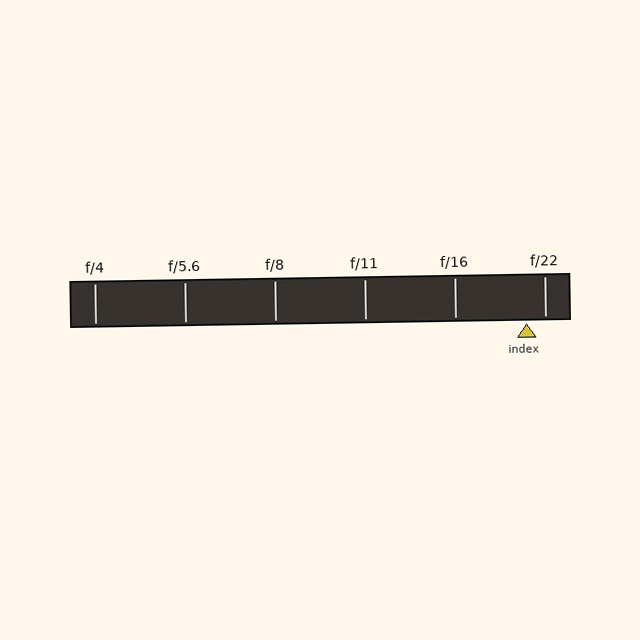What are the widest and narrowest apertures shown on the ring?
The widest aperture shown is f/4 and the narrowest is f/22.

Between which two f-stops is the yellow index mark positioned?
The index mark is between f/16 and f/22.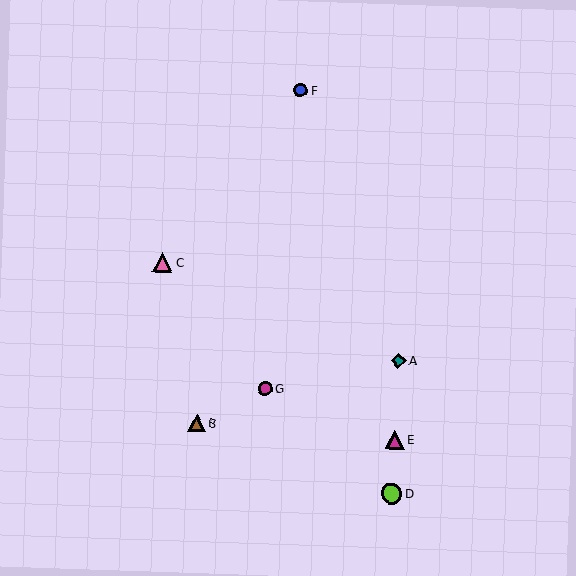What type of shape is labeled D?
Shape D is a lime circle.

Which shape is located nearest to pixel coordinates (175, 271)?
The pink triangle (labeled C) at (162, 263) is nearest to that location.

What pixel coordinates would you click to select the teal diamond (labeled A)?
Click at (398, 361) to select the teal diamond A.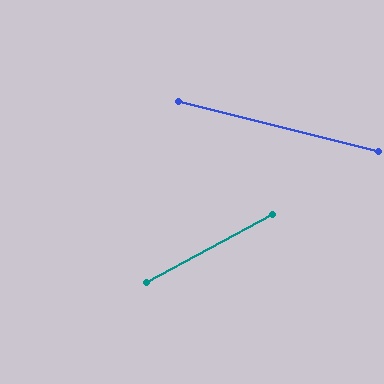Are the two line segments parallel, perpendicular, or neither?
Neither parallel nor perpendicular — they differ by about 43°.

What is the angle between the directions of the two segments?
Approximately 43 degrees.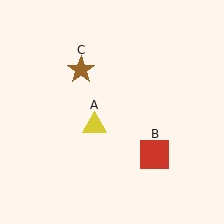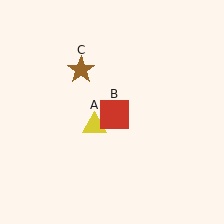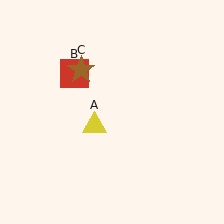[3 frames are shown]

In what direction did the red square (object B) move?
The red square (object B) moved up and to the left.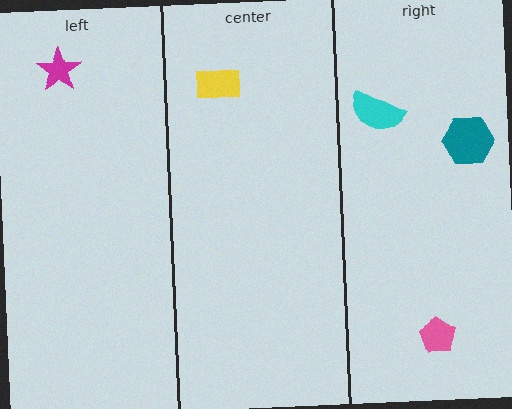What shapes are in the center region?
The yellow rectangle.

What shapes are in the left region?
The magenta star.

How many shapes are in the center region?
1.